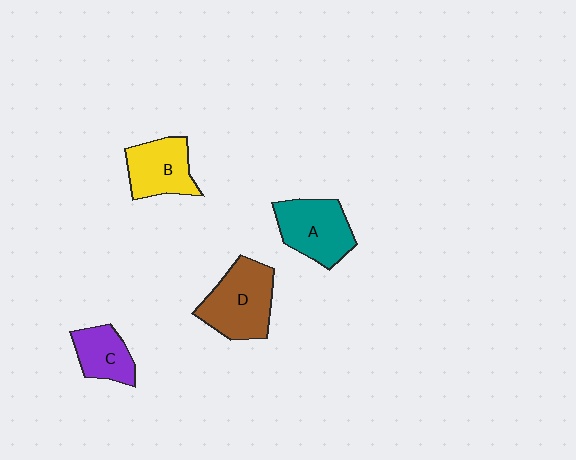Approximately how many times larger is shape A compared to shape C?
Approximately 1.5 times.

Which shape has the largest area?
Shape D (brown).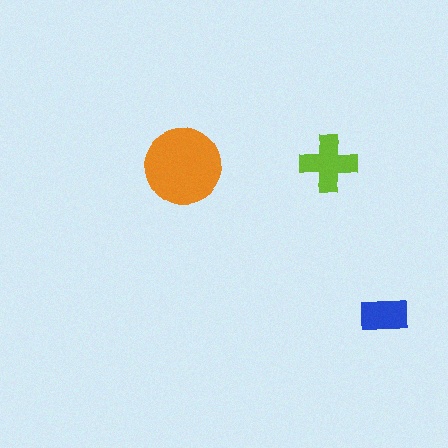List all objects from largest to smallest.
The orange circle, the lime cross, the blue rectangle.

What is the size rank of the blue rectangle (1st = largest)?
3rd.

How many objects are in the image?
There are 3 objects in the image.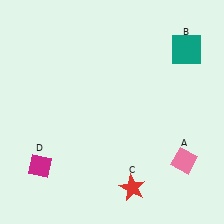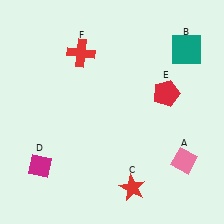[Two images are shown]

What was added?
A red pentagon (E), a red cross (F) were added in Image 2.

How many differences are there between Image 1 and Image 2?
There are 2 differences between the two images.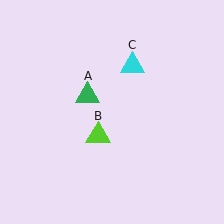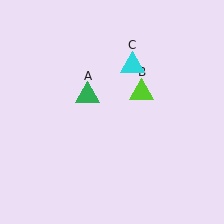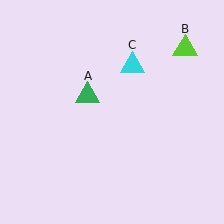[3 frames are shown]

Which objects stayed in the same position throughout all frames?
Green triangle (object A) and cyan triangle (object C) remained stationary.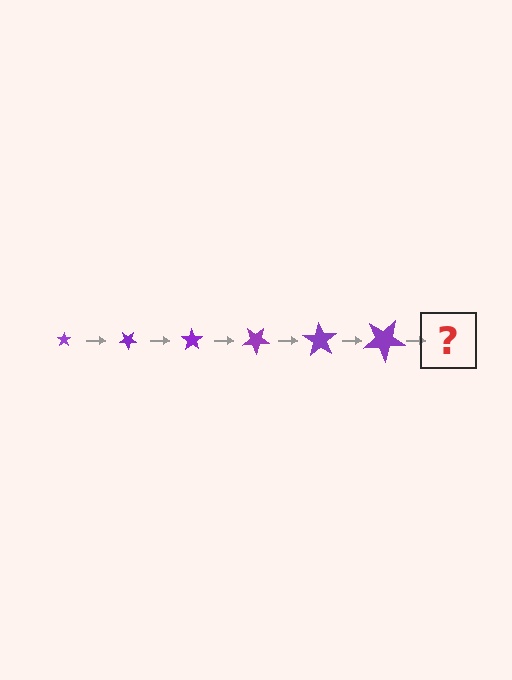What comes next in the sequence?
The next element should be a star, larger than the previous one and rotated 210 degrees from the start.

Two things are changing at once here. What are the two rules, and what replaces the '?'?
The two rules are that the star grows larger each step and it rotates 35 degrees each step. The '?' should be a star, larger than the previous one and rotated 210 degrees from the start.